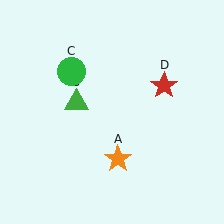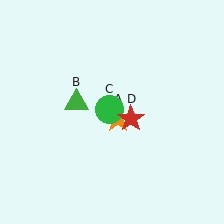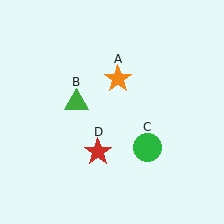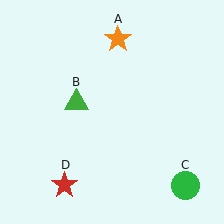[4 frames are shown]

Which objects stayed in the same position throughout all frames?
Green triangle (object B) remained stationary.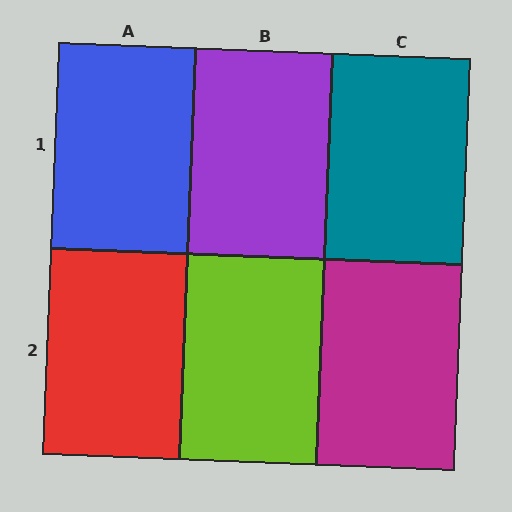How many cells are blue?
1 cell is blue.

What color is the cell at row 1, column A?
Blue.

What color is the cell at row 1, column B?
Purple.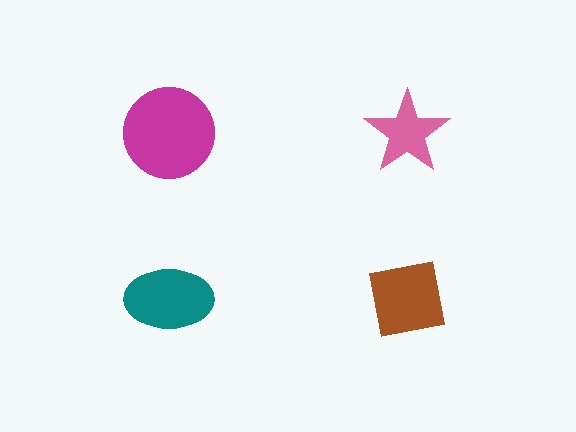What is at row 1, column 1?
A magenta circle.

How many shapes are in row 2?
2 shapes.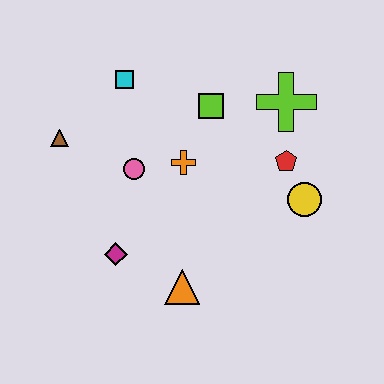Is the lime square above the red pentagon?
Yes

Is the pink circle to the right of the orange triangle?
No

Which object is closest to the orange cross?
The pink circle is closest to the orange cross.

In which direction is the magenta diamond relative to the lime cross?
The magenta diamond is to the left of the lime cross.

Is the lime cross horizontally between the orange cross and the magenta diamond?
No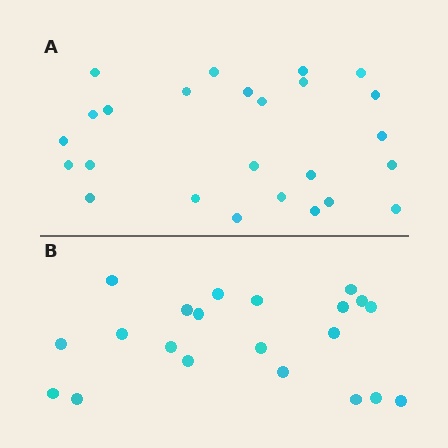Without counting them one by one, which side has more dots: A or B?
Region A (the top region) has more dots.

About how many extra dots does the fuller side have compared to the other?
Region A has about 4 more dots than region B.